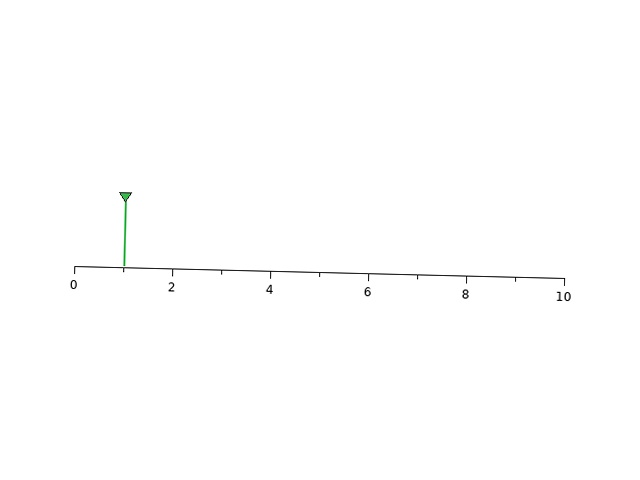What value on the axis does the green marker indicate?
The marker indicates approximately 1.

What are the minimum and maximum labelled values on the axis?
The axis runs from 0 to 10.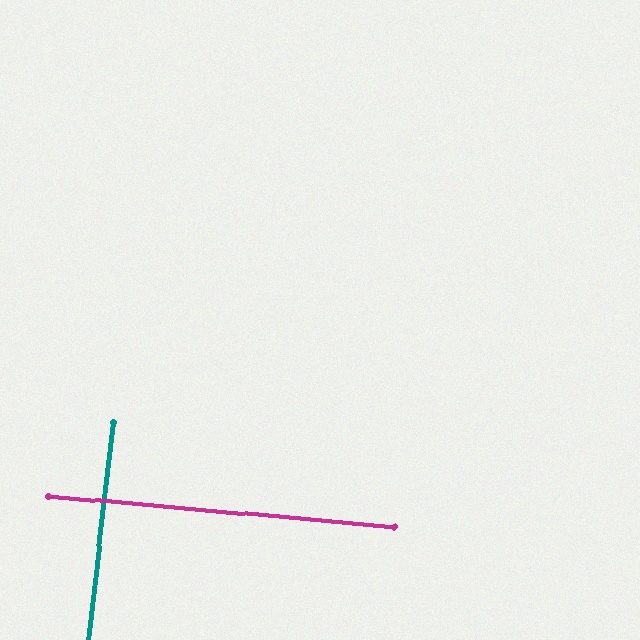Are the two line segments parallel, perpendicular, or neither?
Perpendicular — they meet at approximately 88°.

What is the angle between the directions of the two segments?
Approximately 88 degrees.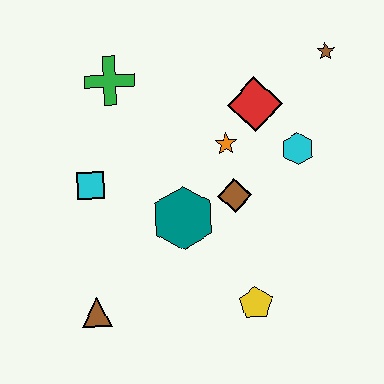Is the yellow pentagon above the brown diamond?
No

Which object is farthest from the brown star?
The brown triangle is farthest from the brown star.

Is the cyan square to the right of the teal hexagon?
No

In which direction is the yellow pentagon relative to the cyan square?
The yellow pentagon is to the right of the cyan square.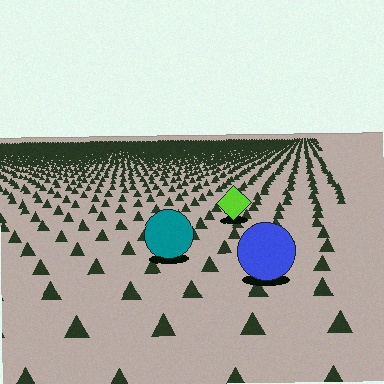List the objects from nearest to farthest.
From nearest to farthest: the blue circle, the teal circle, the lime diamond.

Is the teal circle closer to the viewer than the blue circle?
No. The blue circle is closer — you can tell from the texture gradient: the ground texture is coarser near it.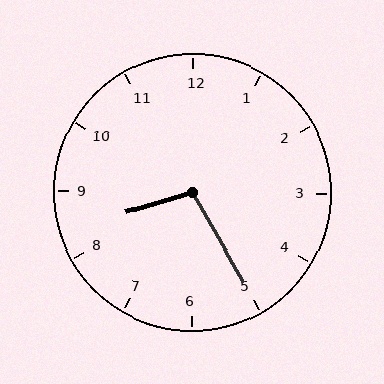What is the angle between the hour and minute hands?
Approximately 102 degrees.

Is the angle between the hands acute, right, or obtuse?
It is obtuse.